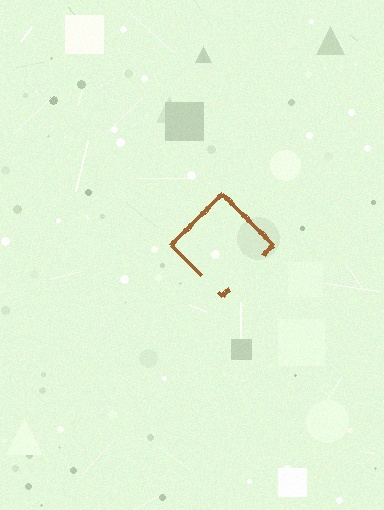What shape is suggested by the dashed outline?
The dashed outline suggests a diamond.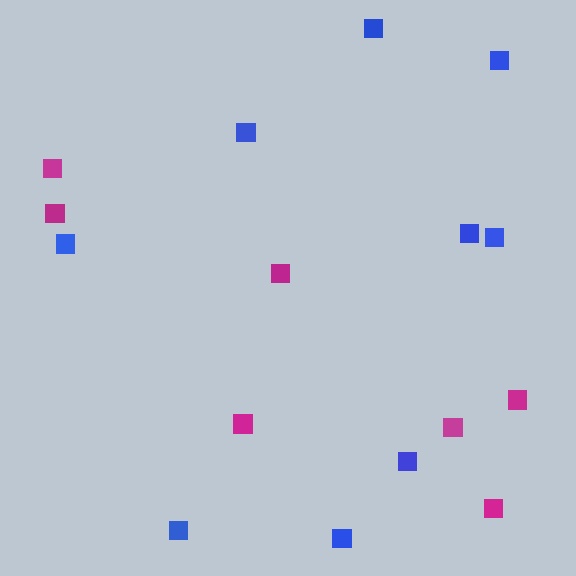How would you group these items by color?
There are 2 groups: one group of magenta squares (7) and one group of blue squares (9).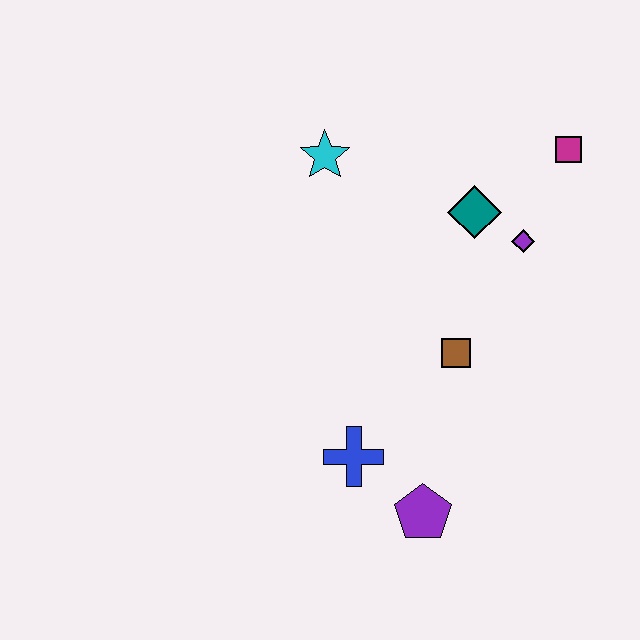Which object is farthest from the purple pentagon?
The magenta square is farthest from the purple pentagon.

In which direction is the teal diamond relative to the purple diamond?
The teal diamond is to the left of the purple diamond.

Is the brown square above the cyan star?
No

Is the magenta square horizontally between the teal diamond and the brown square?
No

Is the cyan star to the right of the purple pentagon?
No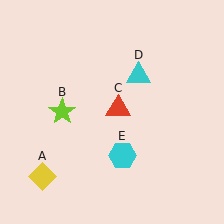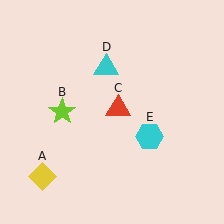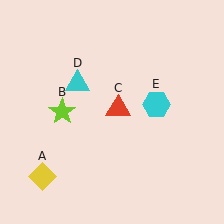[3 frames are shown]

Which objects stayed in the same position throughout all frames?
Yellow diamond (object A) and lime star (object B) and red triangle (object C) remained stationary.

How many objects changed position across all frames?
2 objects changed position: cyan triangle (object D), cyan hexagon (object E).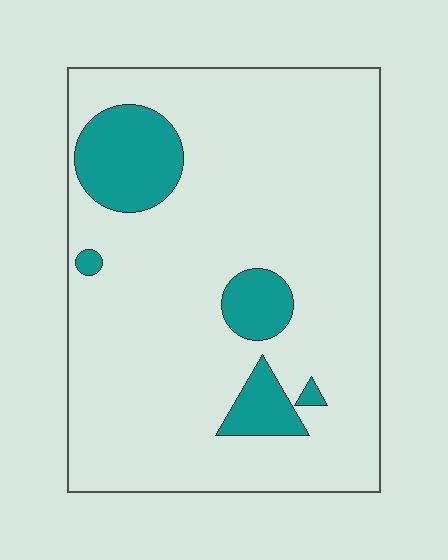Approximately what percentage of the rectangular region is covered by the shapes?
Approximately 15%.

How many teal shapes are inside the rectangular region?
5.